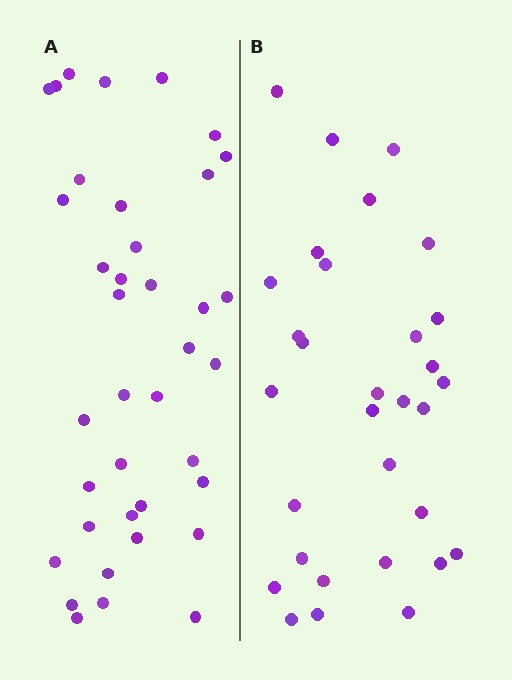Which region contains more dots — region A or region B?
Region A (the left region) has more dots.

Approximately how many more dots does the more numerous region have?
Region A has roughly 8 or so more dots than region B.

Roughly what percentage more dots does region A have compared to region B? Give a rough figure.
About 25% more.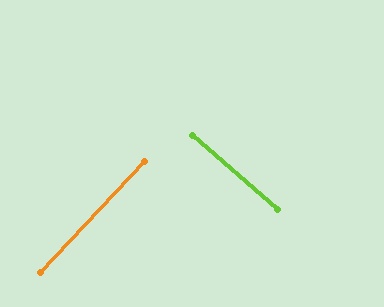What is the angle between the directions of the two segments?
Approximately 88 degrees.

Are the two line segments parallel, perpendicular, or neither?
Perpendicular — they meet at approximately 88°.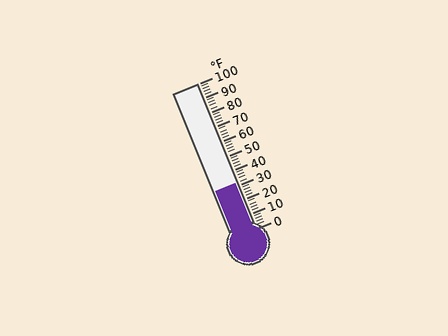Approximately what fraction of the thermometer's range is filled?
The thermometer is filled to approximately 30% of its range.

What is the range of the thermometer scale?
The thermometer scale ranges from 0°F to 100°F.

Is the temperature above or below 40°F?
The temperature is below 40°F.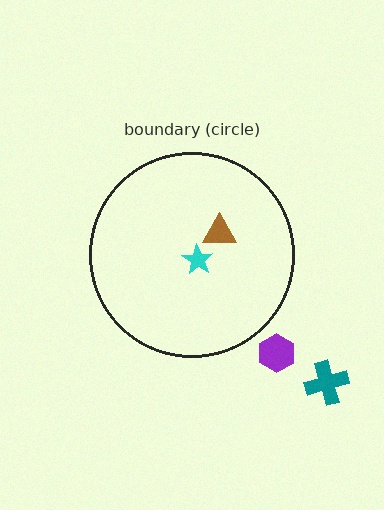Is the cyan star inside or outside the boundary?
Inside.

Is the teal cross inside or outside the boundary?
Outside.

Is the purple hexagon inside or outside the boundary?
Outside.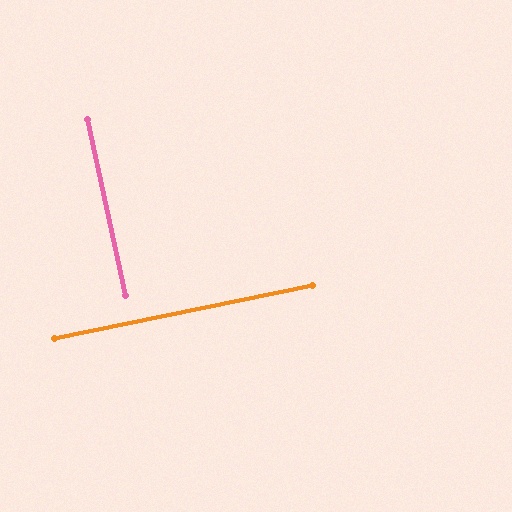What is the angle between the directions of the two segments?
Approximately 89 degrees.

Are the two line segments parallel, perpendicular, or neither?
Perpendicular — they meet at approximately 89°.